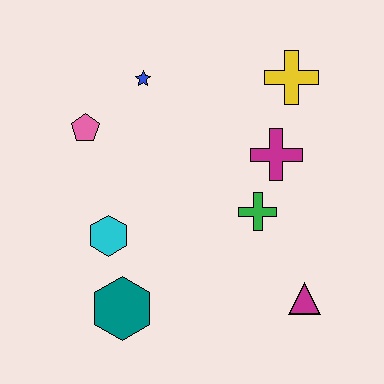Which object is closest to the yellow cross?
The magenta cross is closest to the yellow cross.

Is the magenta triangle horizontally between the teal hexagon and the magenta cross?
No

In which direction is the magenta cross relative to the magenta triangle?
The magenta cross is above the magenta triangle.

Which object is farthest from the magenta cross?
The teal hexagon is farthest from the magenta cross.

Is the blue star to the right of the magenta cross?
No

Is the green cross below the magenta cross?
Yes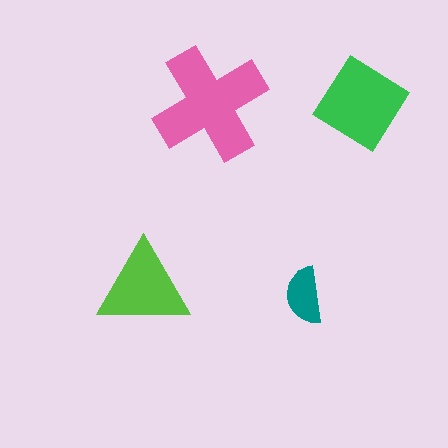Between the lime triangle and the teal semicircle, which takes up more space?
The lime triangle.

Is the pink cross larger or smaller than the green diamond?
Larger.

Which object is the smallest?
The teal semicircle.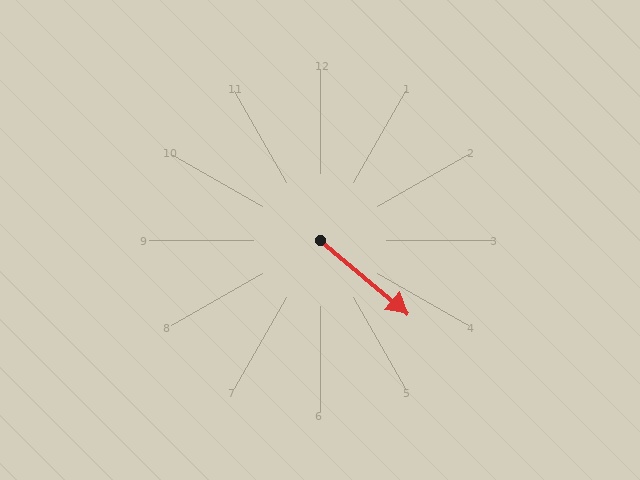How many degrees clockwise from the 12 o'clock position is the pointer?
Approximately 130 degrees.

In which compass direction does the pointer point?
Southeast.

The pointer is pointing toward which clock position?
Roughly 4 o'clock.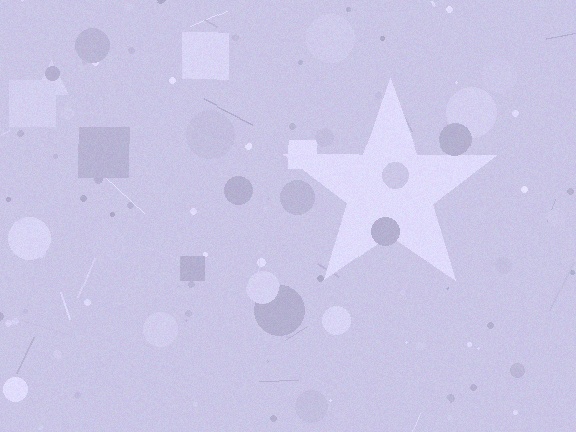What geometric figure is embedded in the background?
A star is embedded in the background.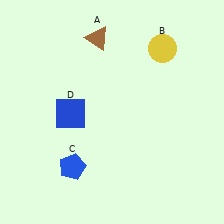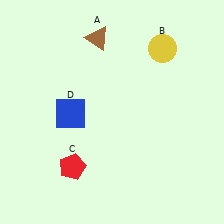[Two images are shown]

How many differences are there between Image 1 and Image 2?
There is 1 difference between the two images.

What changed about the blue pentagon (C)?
In Image 1, C is blue. In Image 2, it changed to red.